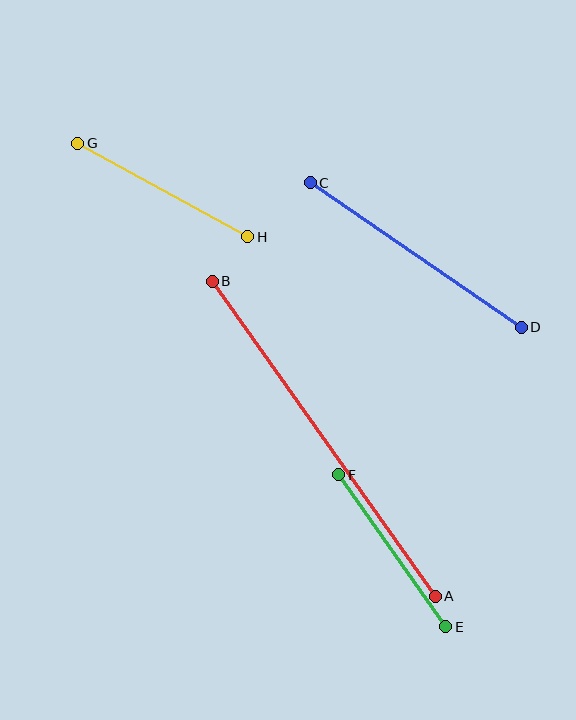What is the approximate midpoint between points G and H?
The midpoint is at approximately (163, 190) pixels.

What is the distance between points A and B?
The distance is approximately 386 pixels.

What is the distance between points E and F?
The distance is approximately 186 pixels.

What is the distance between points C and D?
The distance is approximately 256 pixels.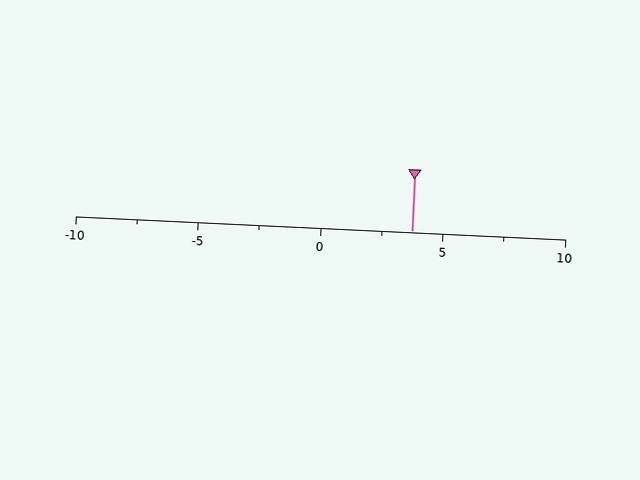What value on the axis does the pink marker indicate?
The marker indicates approximately 3.8.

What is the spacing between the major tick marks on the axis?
The major ticks are spaced 5 apart.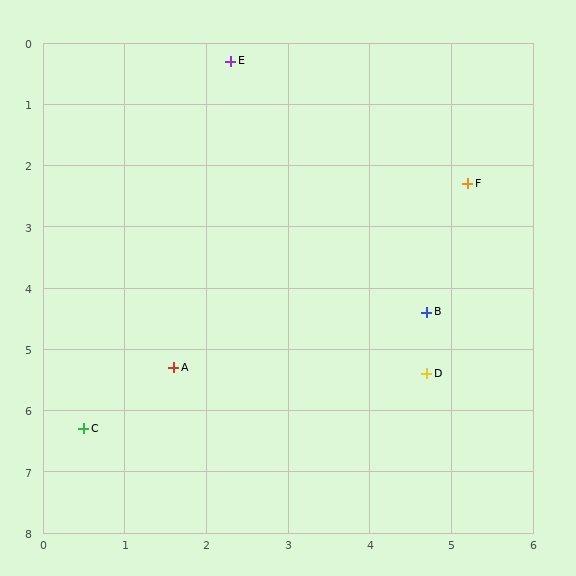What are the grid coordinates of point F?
Point F is at approximately (5.2, 2.3).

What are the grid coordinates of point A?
Point A is at approximately (1.6, 5.3).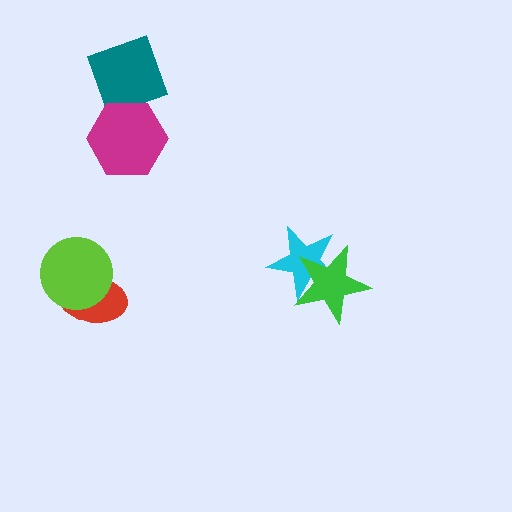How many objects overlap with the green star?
1 object overlaps with the green star.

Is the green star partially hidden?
No, no other shape covers it.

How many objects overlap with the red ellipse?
1 object overlaps with the red ellipse.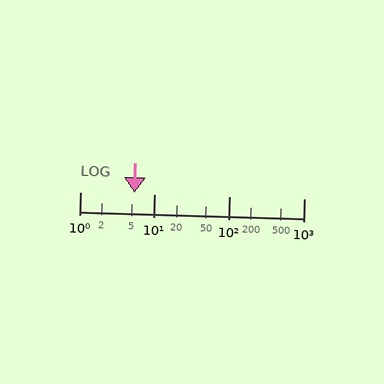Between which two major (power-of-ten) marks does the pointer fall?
The pointer is between 1 and 10.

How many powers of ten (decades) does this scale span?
The scale spans 3 decades, from 1 to 1000.